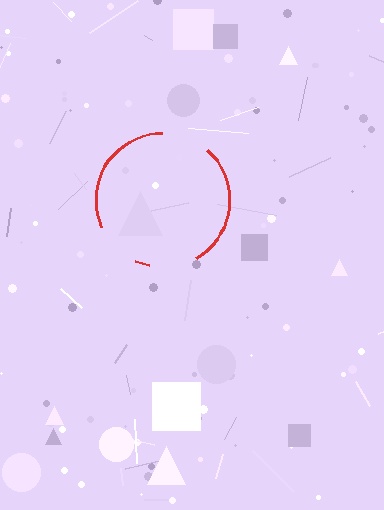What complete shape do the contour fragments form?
The contour fragments form a circle.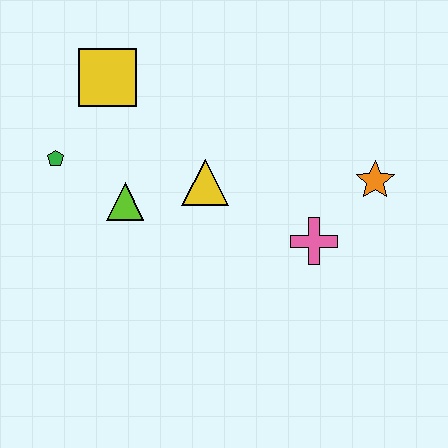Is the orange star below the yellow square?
Yes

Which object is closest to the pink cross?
The orange star is closest to the pink cross.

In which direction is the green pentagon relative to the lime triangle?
The green pentagon is to the left of the lime triangle.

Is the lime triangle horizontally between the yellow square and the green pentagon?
No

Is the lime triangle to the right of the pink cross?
No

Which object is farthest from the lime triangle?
The orange star is farthest from the lime triangle.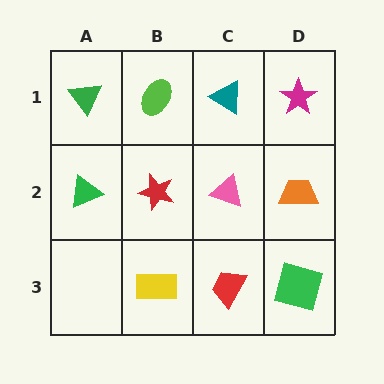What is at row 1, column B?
A lime ellipse.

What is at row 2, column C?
A pink triangle.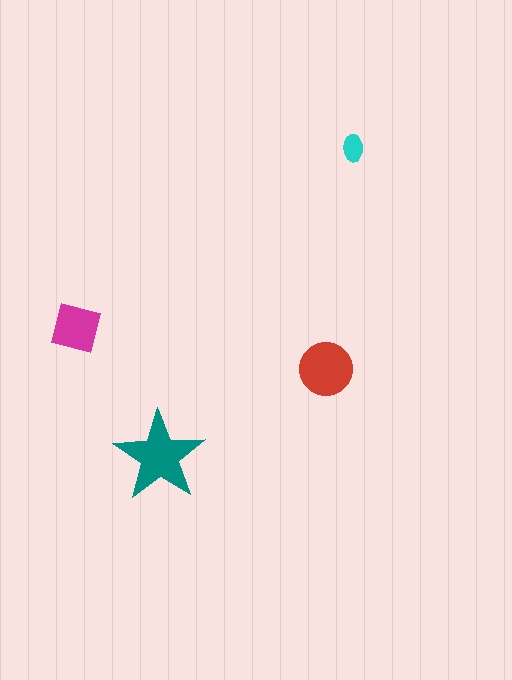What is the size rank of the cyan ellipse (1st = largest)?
4th.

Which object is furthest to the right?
The cyan ellipse is rightmost.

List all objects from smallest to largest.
The cyan ellipse, the magenta square, the red circle, the teal star.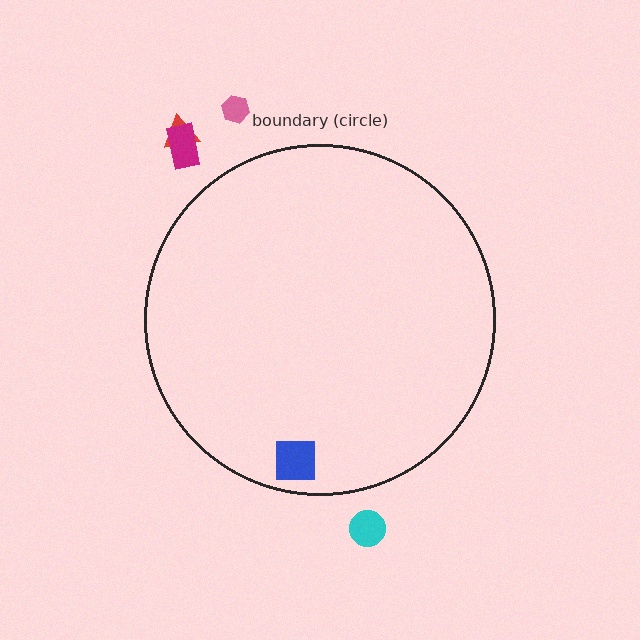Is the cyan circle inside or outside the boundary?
Outside.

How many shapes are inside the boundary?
1 inside, 4 outside.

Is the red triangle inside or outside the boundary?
Outside.